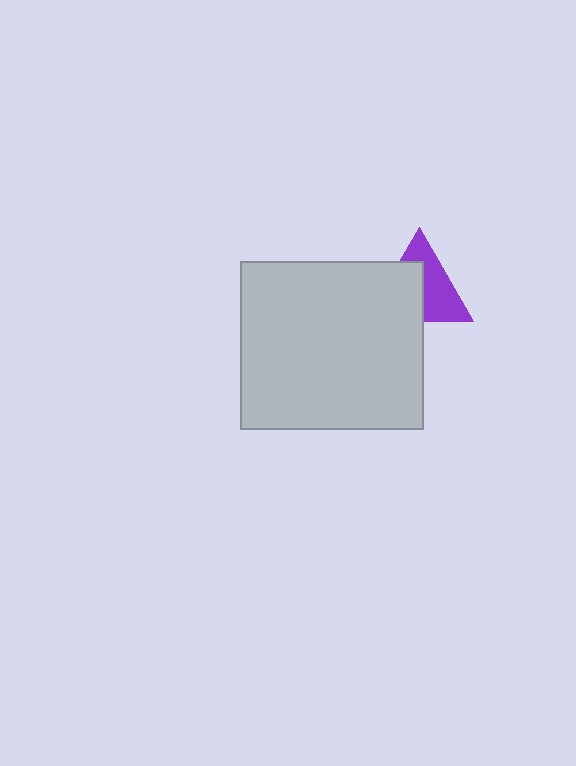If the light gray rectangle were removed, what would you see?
You would see the complete purple triangle.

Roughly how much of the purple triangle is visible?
About half of it is visible (roughly 52%).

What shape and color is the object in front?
The object in front is a light gray rectangle.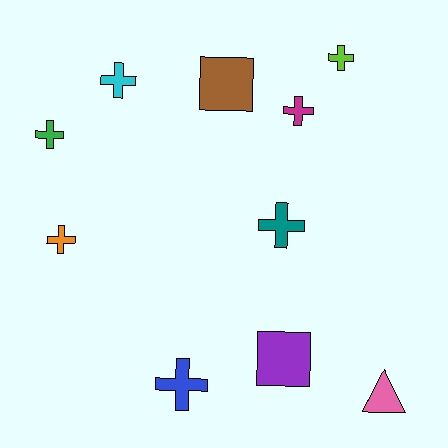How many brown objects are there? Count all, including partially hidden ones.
There is 1 brown object.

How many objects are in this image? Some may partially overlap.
There are 10 objects.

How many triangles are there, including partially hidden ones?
There is 1 triangle.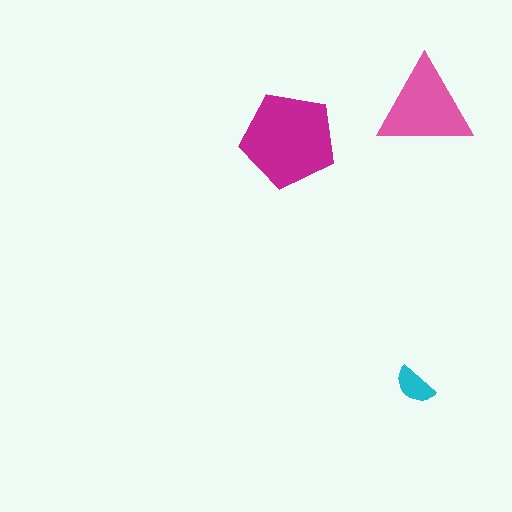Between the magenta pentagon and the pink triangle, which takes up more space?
The magenta pentagon.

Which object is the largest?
The magenta pentagon.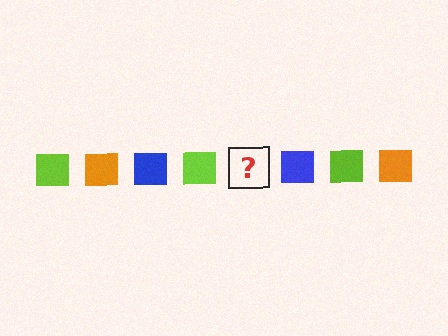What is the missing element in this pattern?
The missing element is an orange square.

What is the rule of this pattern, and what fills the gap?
The rule is that the pattern cycles through lime, orange, blue squares. The gap should be filled with an orange square.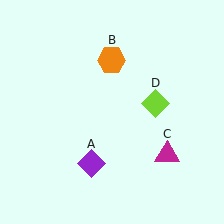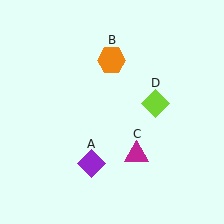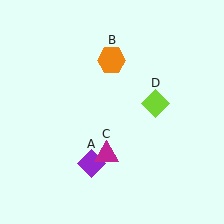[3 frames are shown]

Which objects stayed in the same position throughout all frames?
Purple diamond (object A) and orange hexagon (object B) and lime diamond (object D) remained stationary.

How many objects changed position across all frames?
1 object changed position: magenta triangle (object C).